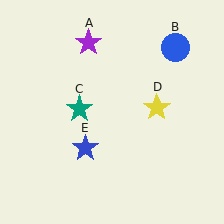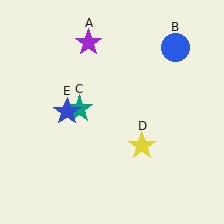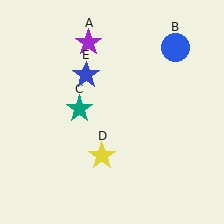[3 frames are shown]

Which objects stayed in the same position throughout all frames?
Purple star (object A) and blue circle (object B) and teal star (object C) remained stationary.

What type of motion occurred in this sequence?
The yellow star (object D), blue star (object E) rotated clockwise around the center of the scene.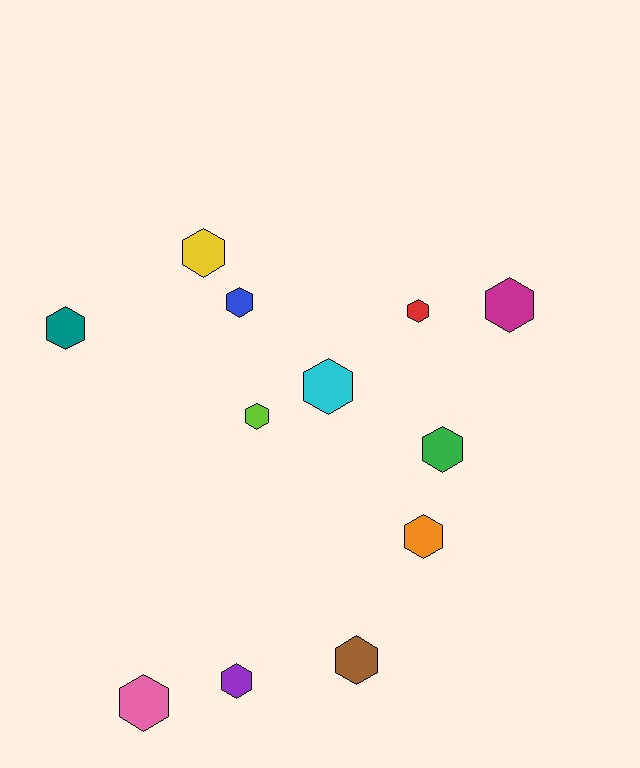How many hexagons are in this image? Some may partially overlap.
There are 12 hexagons.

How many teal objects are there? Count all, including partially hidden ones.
There is 1 teal object.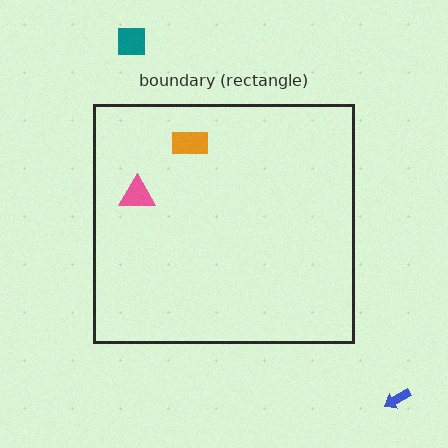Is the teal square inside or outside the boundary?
Outside.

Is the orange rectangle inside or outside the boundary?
Inside.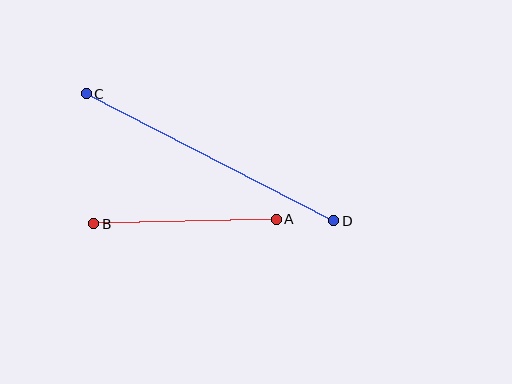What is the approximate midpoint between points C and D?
The midpoint is at approximately (210, 157) pixels.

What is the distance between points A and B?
The distance is approximately 183 pixels.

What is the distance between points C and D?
The distance is approximately 278 pixels.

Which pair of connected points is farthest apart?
Points C and D are farthest apart.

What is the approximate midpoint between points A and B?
The midpoint is at approximately (185, 222) pixels.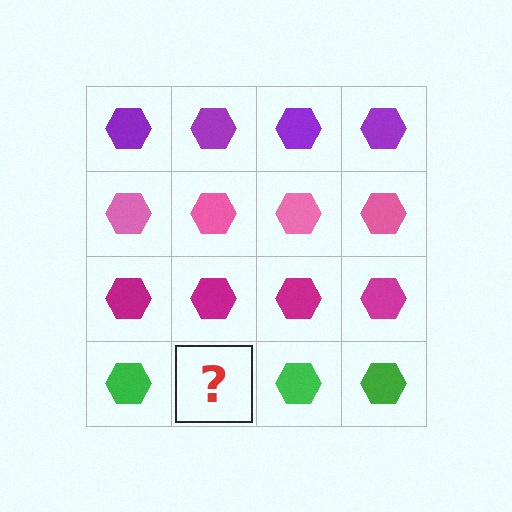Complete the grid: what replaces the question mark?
The question mark should be replaced with a green hexagon.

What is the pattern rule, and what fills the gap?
The rule is that each row has a consistent color. The gap should be filled with a green hexagon.